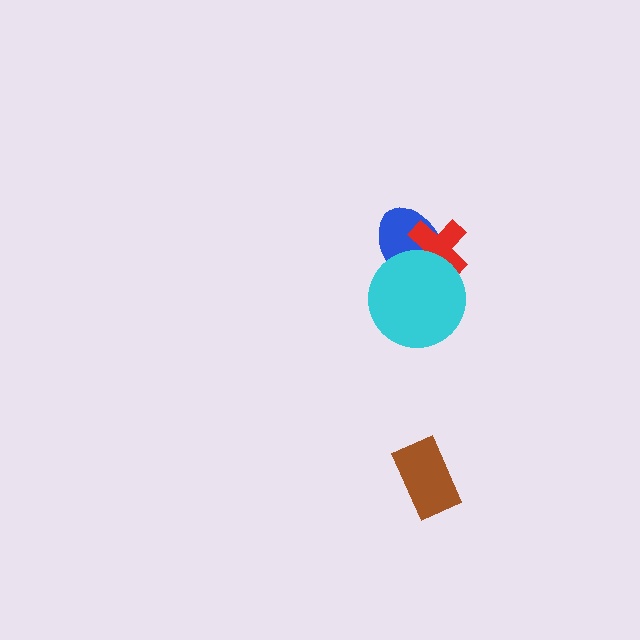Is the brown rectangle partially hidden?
No, no other shape covers it.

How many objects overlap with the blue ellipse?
2 objects overlap with the blue ellipse.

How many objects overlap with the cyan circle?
2 objects overlap with the cyan circle.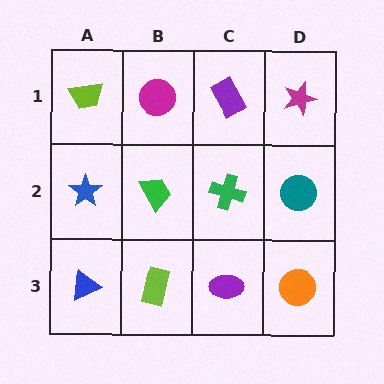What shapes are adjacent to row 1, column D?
A teal circle (row 2, column D), a purple rectangle (row 1, column C).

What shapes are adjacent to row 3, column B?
A green trapezoid (row 2, column B), a blue triangle (row 3, column A), a purple ellipse (row 3, column C).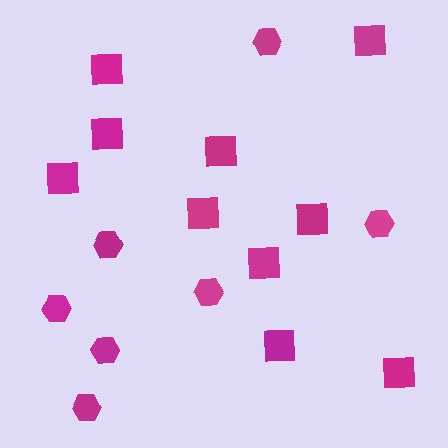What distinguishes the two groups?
There are 2 groups: one group of hexagons (7) and one group of squares (10).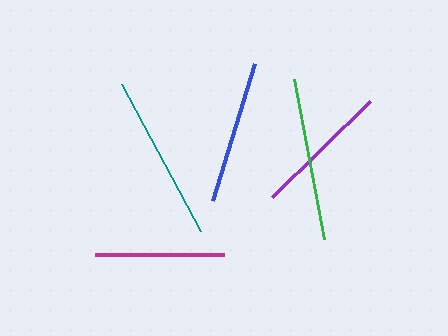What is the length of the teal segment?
The teal segment is approximately 167 pixels long.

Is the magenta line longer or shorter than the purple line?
The purple line is longer than the magenta line.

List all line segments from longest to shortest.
From longest to shortest: teal, green, blue, purple, magenta.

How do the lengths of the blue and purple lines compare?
The blue and purple lines are approximately the same length.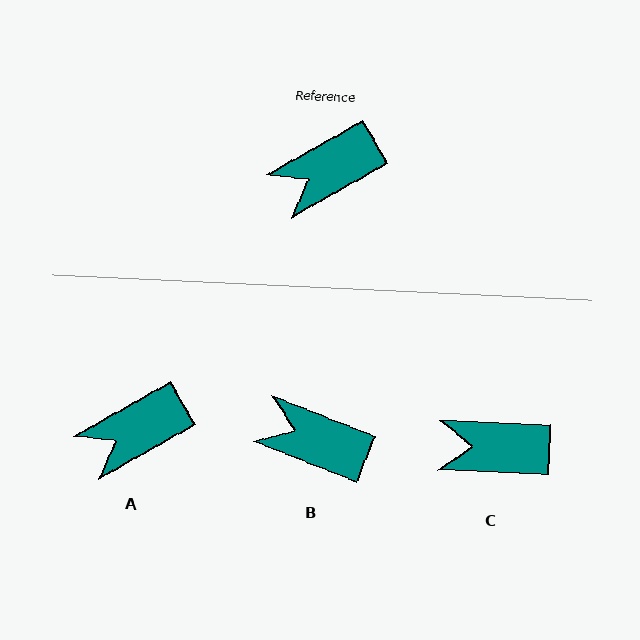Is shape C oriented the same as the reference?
No, it is off by about 32 degrees.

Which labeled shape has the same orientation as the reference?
A.